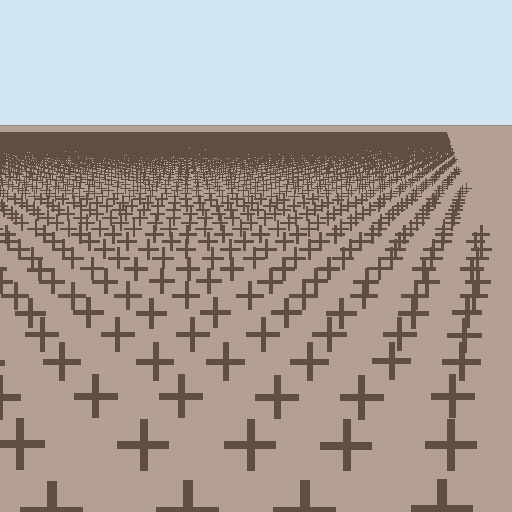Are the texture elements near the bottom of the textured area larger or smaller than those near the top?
Larger. Near the bottom, elements are closer to the viewer and appear at a bigger on-screen size.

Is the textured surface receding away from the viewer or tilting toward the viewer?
The surface is receding away from the viewer. Texture elements get smaller and denser toward the top.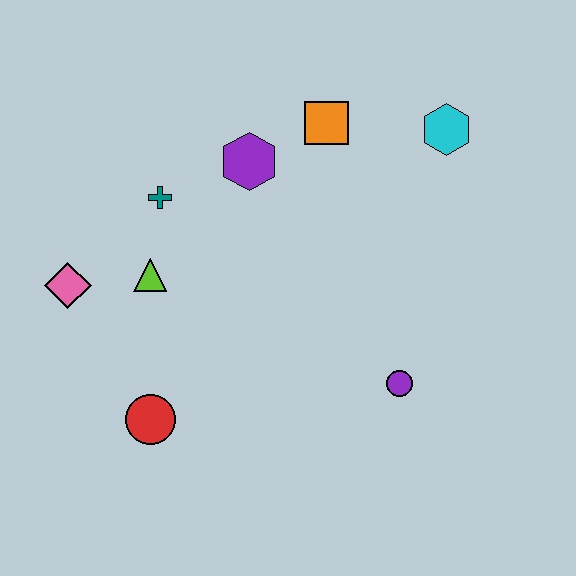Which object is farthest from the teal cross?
The purple circle is farthest from the teal cross.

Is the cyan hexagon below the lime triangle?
No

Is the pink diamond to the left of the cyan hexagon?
Yes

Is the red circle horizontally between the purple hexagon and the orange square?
No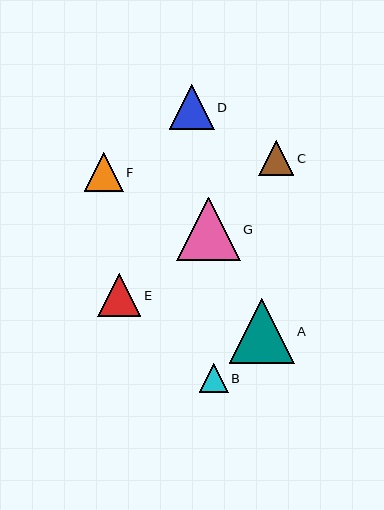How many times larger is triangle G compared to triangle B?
Triangle G is approximately 2.2 times the size of triangle B.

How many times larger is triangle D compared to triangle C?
Triangle D is approximately 1.3 times the size of triangle C.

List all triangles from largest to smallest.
From largest to smallest: A, G, D, E, F, C, B.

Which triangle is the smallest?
Triangle B is the smallest with a size of approximately 29 pixels.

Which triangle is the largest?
Triangle A is the largest with a size of approximately 65 pixels.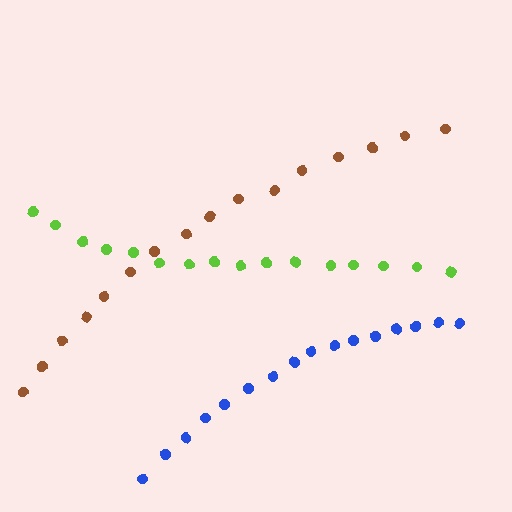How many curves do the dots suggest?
There are 3 distinct paths.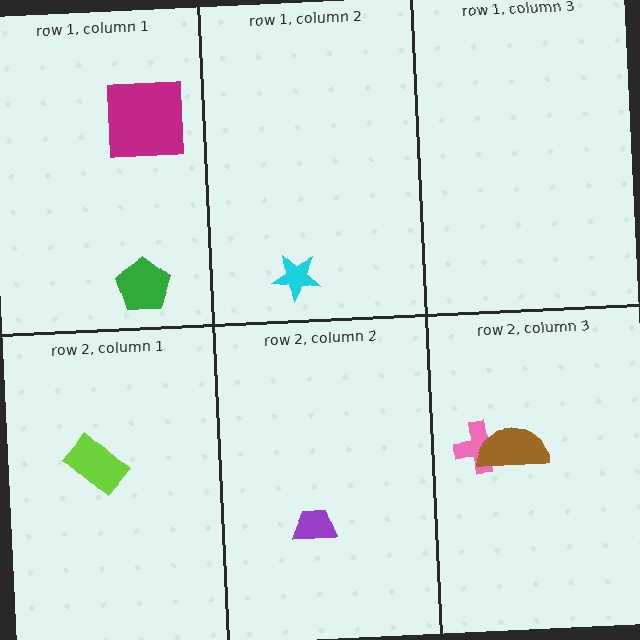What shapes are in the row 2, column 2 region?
The purple trapezoid.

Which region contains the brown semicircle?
The row 2, column 3 region.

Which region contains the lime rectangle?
The row 2, column 1 region.